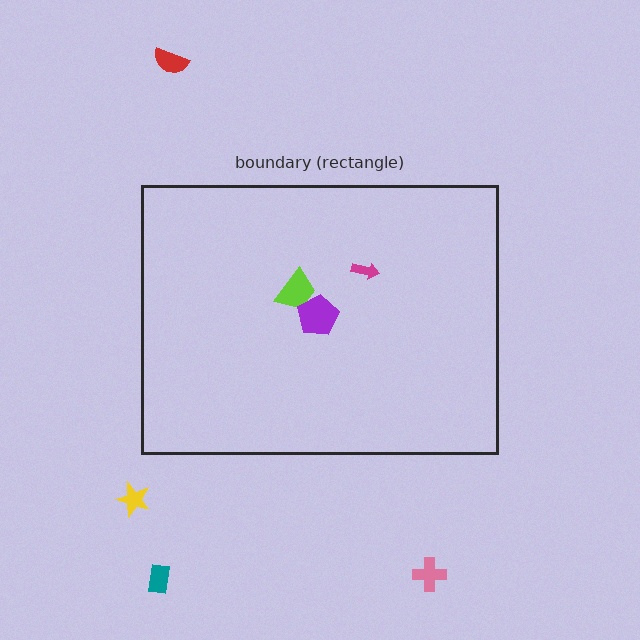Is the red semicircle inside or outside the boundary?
Outside.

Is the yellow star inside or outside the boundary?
Outside.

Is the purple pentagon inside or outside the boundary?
Inside.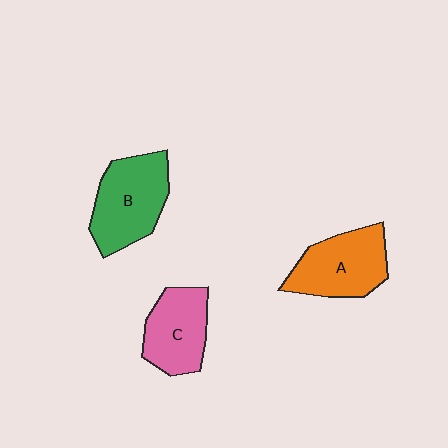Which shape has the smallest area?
Shape C (pink).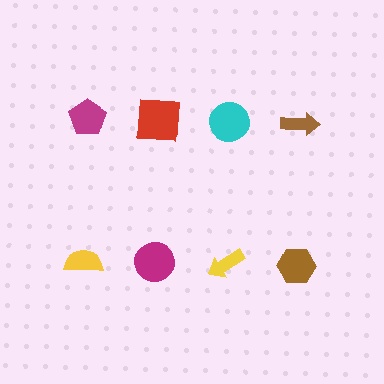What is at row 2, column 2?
A magenta circle.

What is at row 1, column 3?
A cyan circle.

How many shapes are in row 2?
4 shapes.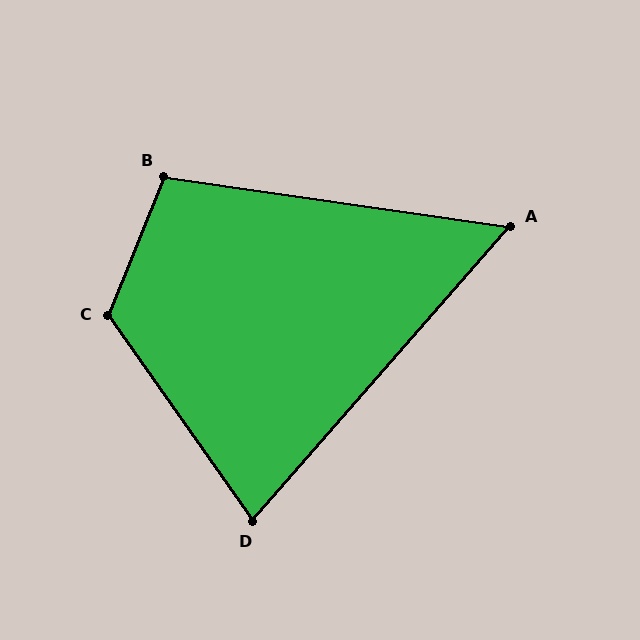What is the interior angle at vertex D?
Approximately 76 degrees (acute).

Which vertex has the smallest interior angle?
A, at approximately 57 degrees.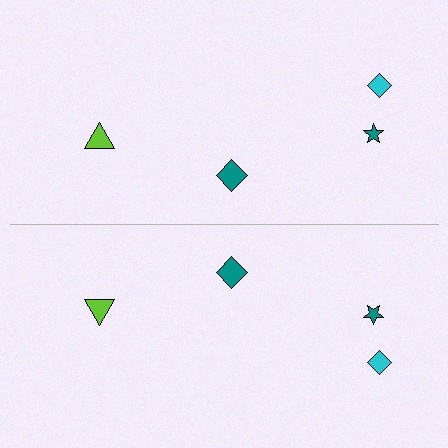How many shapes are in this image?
There are 8 shapes in this image.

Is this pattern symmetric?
Yes, this pattern has bilateral (reflection) symmetry.